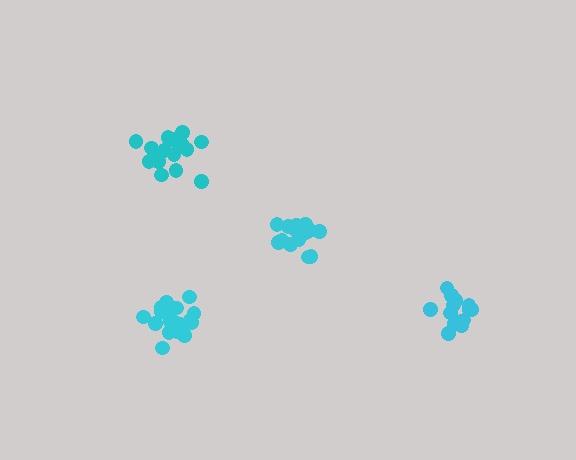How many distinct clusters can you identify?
There are 4 distinct clusters.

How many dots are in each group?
Group 1: 16 dots, Group 2: 18 dots, Group 3: 15 dots, Group 4: 14 dots (63 total).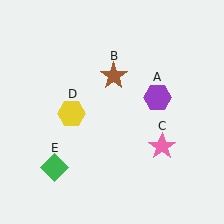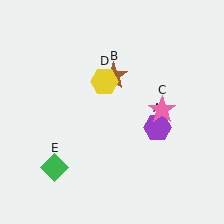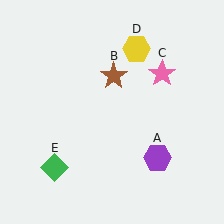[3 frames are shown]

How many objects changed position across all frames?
3 objects changed position: purple hexagon (object A), pink star (object C), yellow hexagon (object D).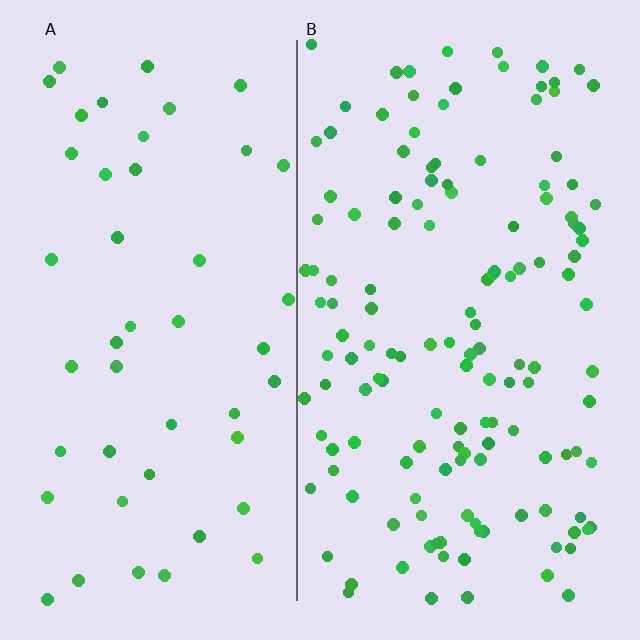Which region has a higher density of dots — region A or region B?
B (the right).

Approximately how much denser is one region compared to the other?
Approximately 3.0× — region B over region A.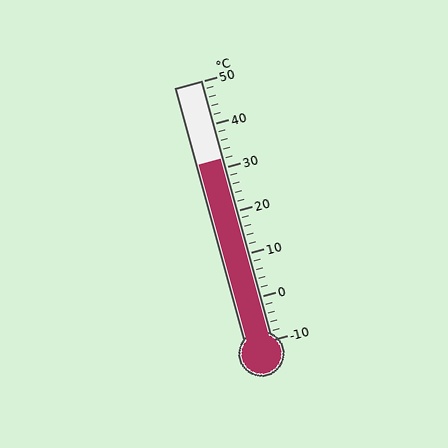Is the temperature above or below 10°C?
The temperature is above 10°C.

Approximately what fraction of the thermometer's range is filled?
The thermometer is filled to approximately 70% of its range.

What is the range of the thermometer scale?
The thermometer scale ranges from -10°C to 50°C.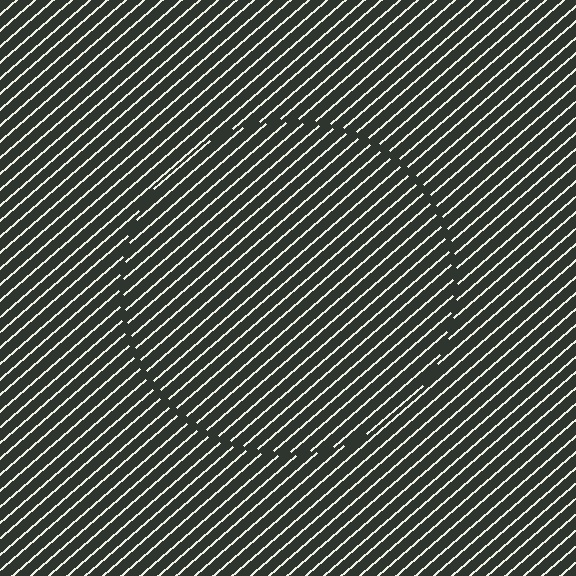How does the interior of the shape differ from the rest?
The interior of the shape contains the same grating, shifted by half a period — the contour is defined by the phase discontinuity where line-ends from the inner and outer gratings abut.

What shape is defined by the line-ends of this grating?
An illusory circle. The interior of the shape contains the same grating, shifted by half a period — the contour is defined by the phase discontinuity where line-ends from the inner and outer gratings abut.